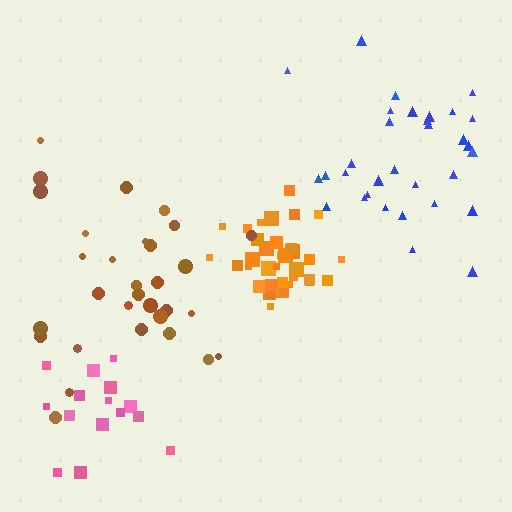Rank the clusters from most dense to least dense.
orange, pink, blue, brown.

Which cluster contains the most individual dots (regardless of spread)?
Orange (35).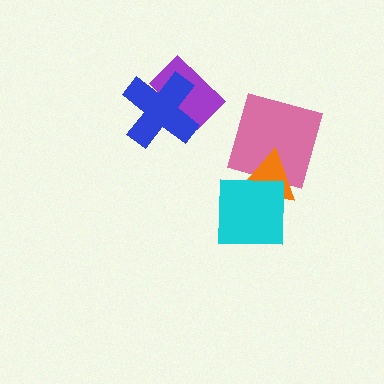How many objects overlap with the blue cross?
1 object overlaps with the blue cross.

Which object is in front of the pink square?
The orange triangle is in front of the pink square.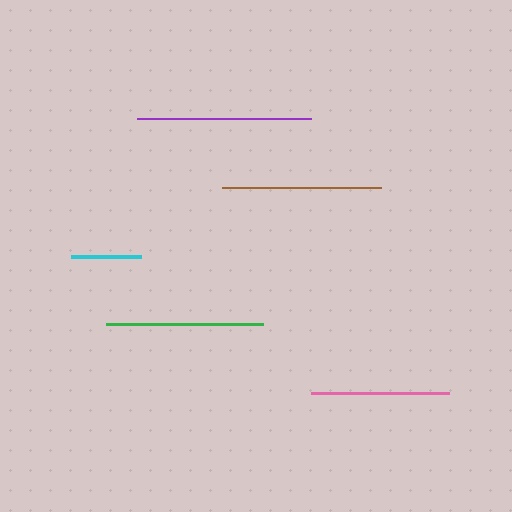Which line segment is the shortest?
The cyan line is the shortest at approximately 69 pixels.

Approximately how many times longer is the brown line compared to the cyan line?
The brown line is approximately 2.3 times the length of the cyan line.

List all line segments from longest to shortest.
From longest to shortest: purple, brown, green, pink, cyan.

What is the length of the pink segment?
The pink segment is approximately 138 pixels long.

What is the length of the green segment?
The green segment is approximately 158 pixels long.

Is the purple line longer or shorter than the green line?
The purple line is longer than the green line.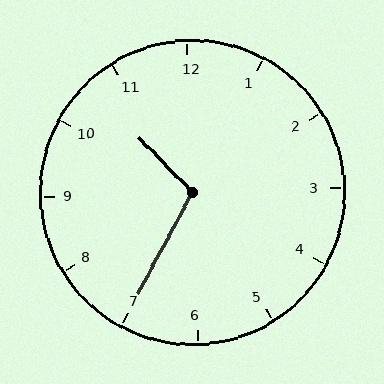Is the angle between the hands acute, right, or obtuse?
It is obtuse.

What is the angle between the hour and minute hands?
Approximately 108 degrees.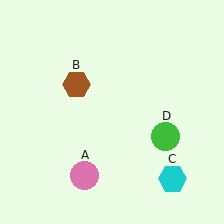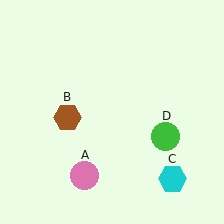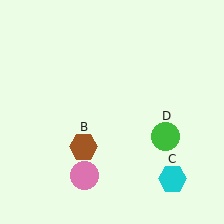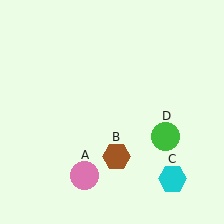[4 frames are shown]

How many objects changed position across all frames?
1 object changed position: brown hexagon (object B).